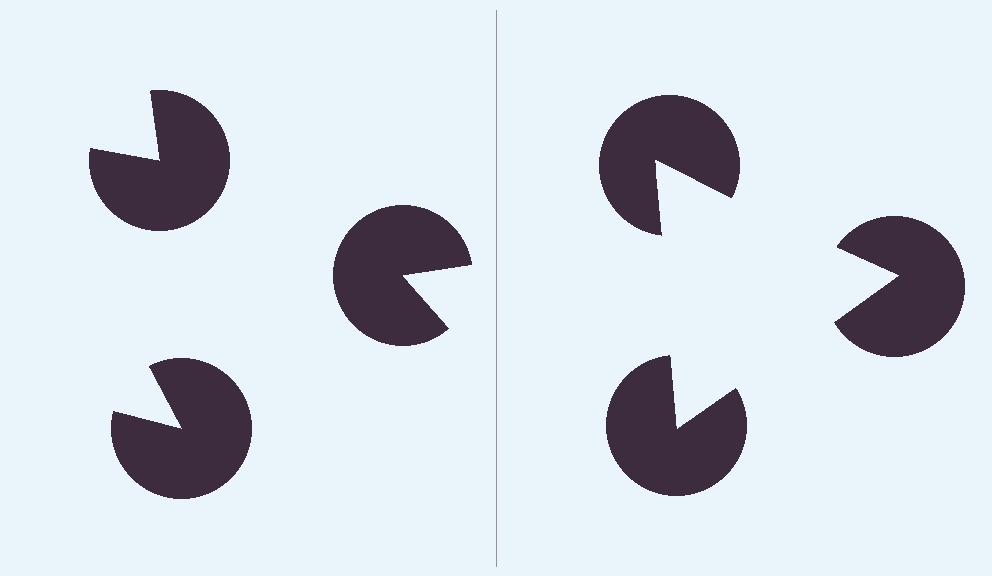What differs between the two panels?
The pac-man discs are positioned identically on both sides; only the wedge orientations differ. On the right they align to a triangle; on the left they are misaligned.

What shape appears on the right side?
An illusory triangle.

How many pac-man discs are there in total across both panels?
6 — 3 on each side.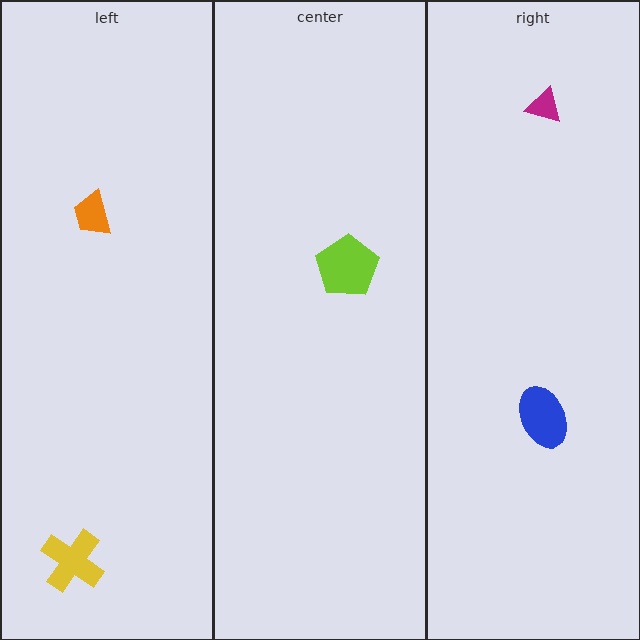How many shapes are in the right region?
2.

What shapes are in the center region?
The lime pentagon.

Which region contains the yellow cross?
The left region.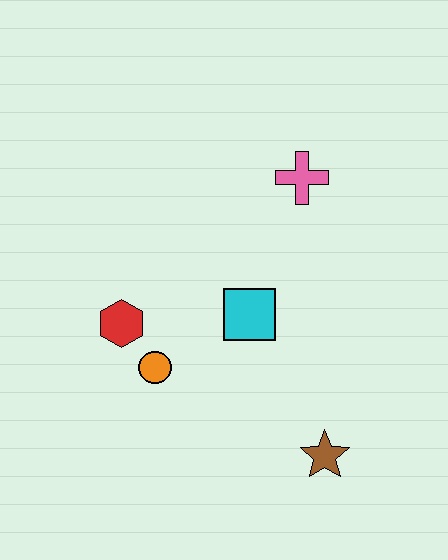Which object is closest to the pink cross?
The cyan square is closest to the pink cross.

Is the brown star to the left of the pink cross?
No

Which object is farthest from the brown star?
The pink cross is farthest from the brown star.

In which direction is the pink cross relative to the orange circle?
The pink cross is above the orange circle.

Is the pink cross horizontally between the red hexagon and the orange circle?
No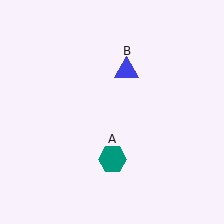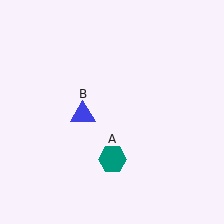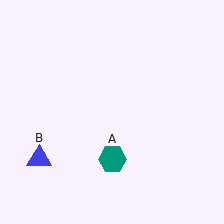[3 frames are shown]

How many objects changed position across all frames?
1 object changed position: blue triangle (object B).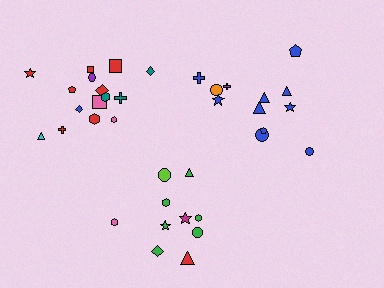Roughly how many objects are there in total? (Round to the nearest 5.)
Roughly 35 objects in total.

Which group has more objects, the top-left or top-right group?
The top-left group.